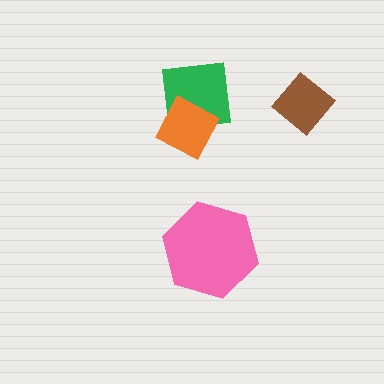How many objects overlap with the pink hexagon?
0 objects overlap with the pink hexagon.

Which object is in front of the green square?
The orange diamond is in front of the green square.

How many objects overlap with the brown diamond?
0 objects overlap with the brown diamond.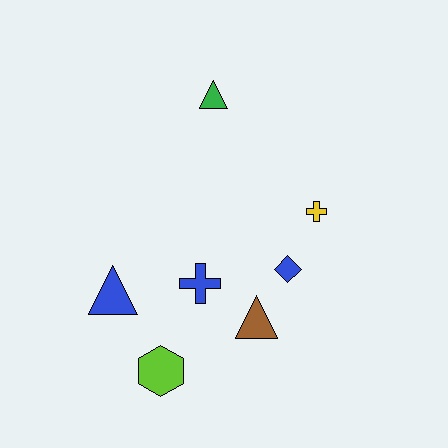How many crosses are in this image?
There are 2 crosses.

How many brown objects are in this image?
There is 1 brown object.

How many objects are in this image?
There are 7 objects.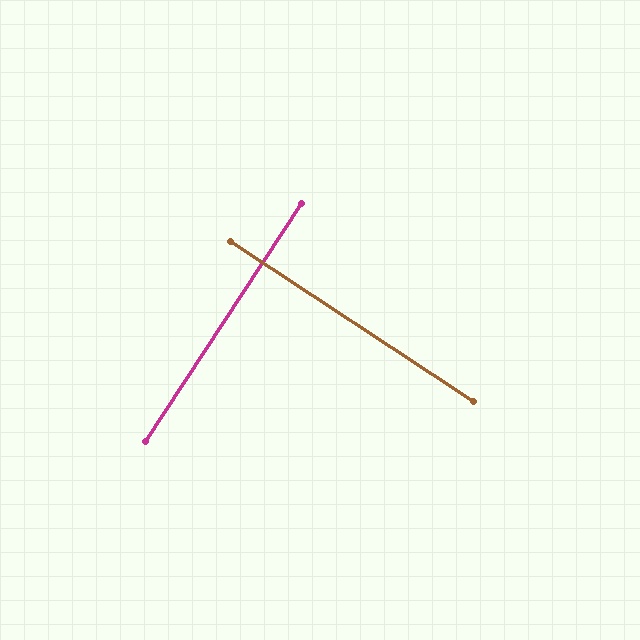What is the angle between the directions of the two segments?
Approximately 90 degrees.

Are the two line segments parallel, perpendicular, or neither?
Perpendicular — they meet at approximately 90°.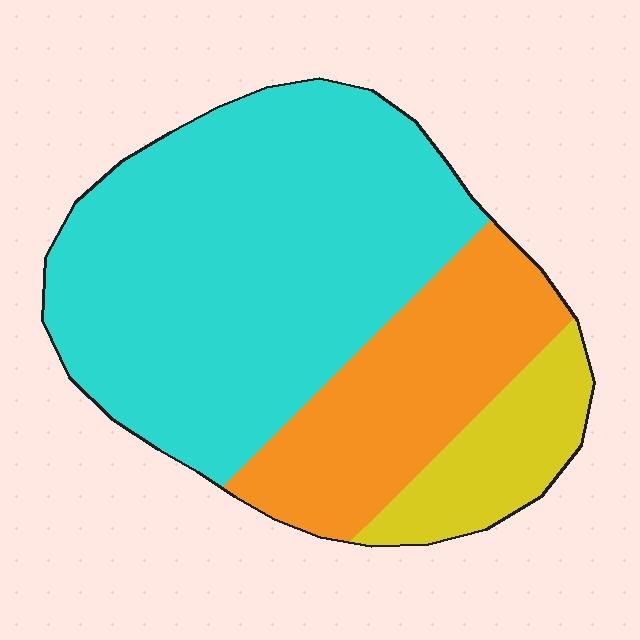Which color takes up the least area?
Yellow, at roughly 15%.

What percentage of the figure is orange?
Orange takes up about one quarter (1/4) of the figure.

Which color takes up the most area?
Cyan, at roughly 60%.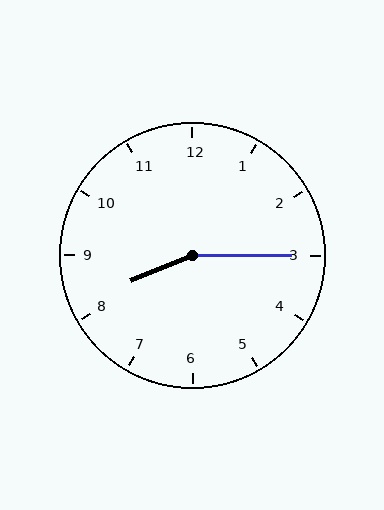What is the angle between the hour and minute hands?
Approximately 158 degrees.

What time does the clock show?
8:15.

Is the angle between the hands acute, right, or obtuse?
It is obtuse.